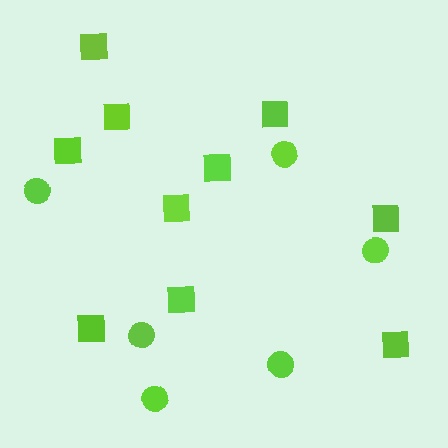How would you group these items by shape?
There are 2 groups: one group of squares (10) and one group of circles (6).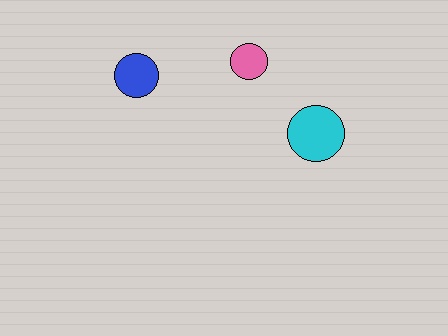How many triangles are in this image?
There are no triangles.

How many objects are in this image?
There are 3 objects.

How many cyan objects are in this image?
There is 1 cyan object.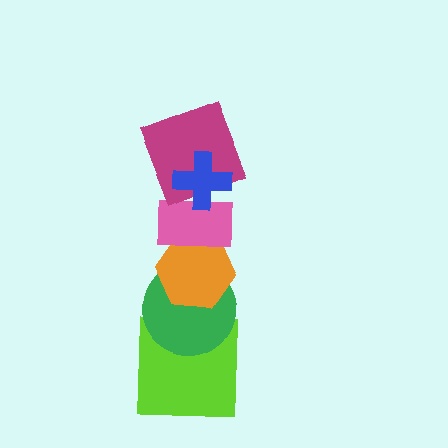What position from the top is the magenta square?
The magenta square is 2nd from the top.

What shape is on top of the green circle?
The orange hexagon is on top of the green circle.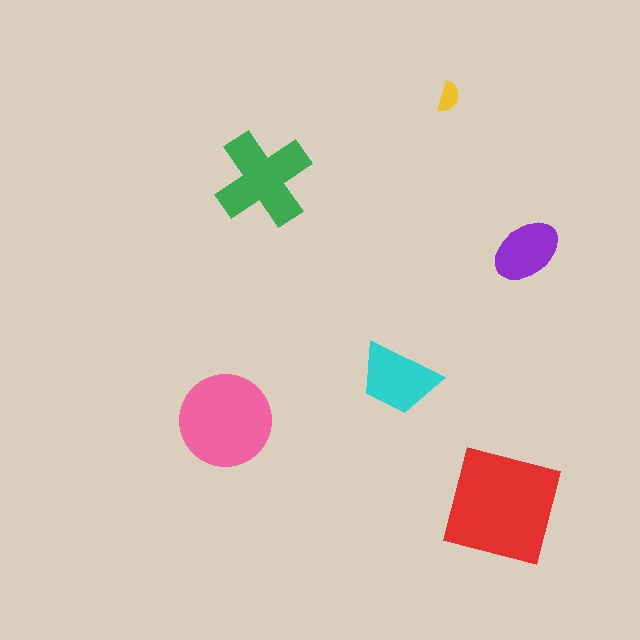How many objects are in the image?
There are 6 objects in the image.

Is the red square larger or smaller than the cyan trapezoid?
Larger.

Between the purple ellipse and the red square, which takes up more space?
The red square.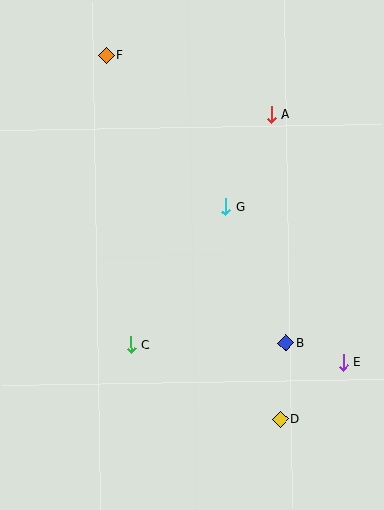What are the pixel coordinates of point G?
Point G is at (226, 207).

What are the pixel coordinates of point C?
Point C is at (131, 345).